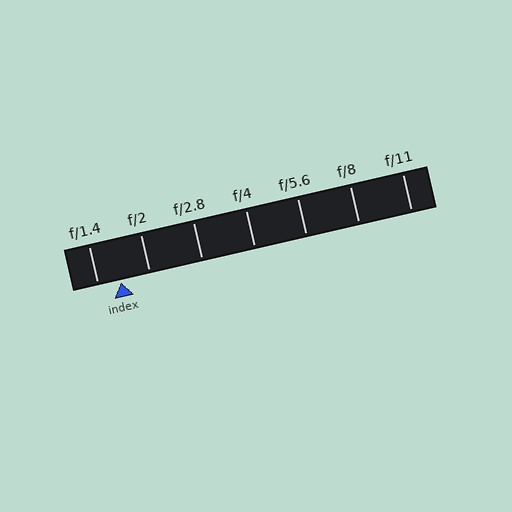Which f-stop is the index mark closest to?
The index mark is closest to f/1.4.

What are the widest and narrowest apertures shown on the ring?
The widest aperture shown is f/1.4 and the narrowest is f/11.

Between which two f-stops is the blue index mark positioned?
The index mark is between f/1.4 and f/2.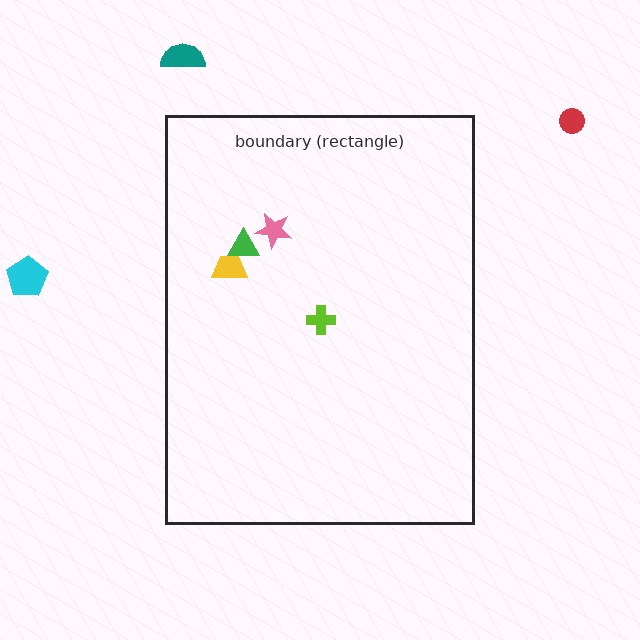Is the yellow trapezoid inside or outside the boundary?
Inside.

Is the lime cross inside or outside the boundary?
Inside.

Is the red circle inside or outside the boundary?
Outside.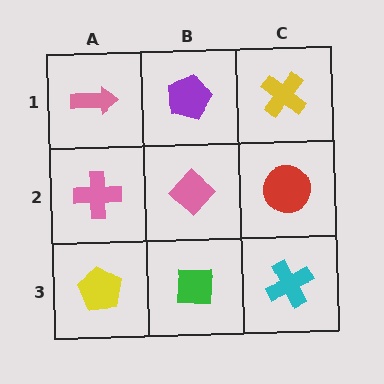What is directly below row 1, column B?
A pink diamond.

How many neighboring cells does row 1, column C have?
2.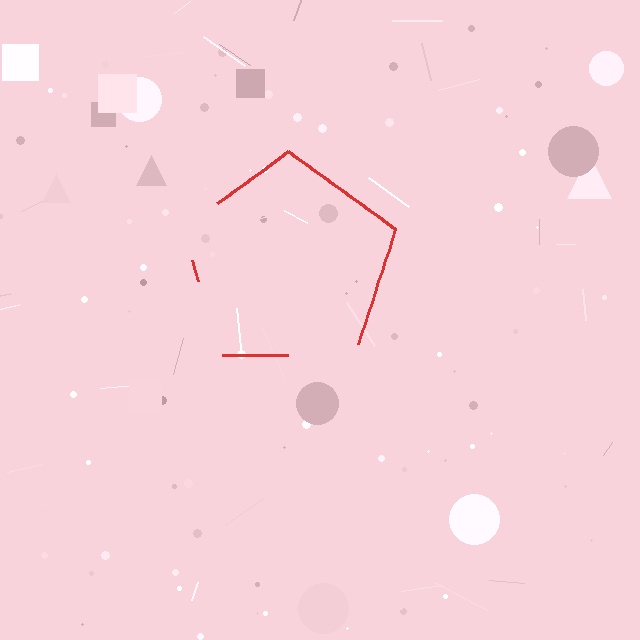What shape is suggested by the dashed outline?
The dashed outline suggests a pentagon.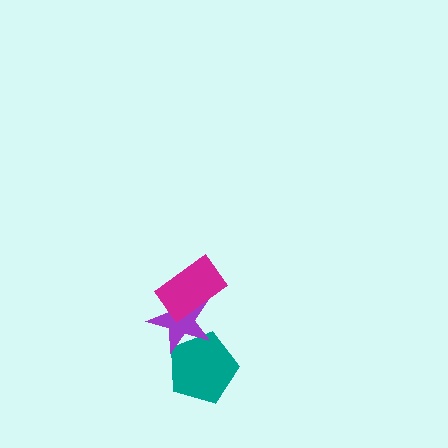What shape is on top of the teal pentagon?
The purple star is on top of the teal pentagon.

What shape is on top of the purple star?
The magenta rectangle is on top of the purple star.